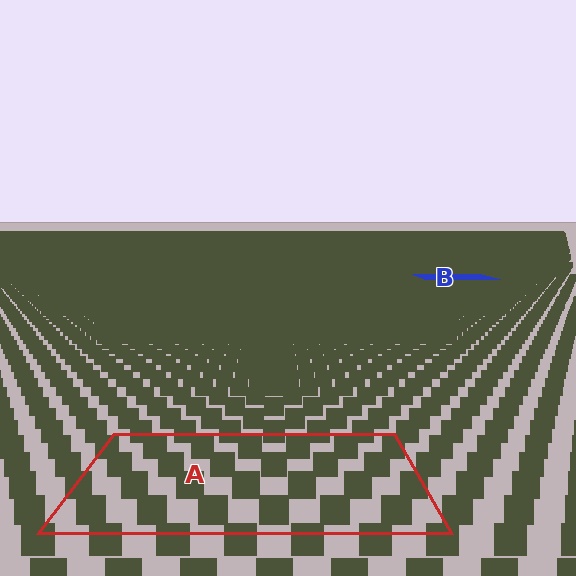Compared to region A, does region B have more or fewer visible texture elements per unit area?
Region B has more texture elements per unit area — they are packed more densely because it is farther away.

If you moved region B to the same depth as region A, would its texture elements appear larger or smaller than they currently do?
They would appear larger. At a closer depth, the same texture elements are projected at a bigger on-screen size.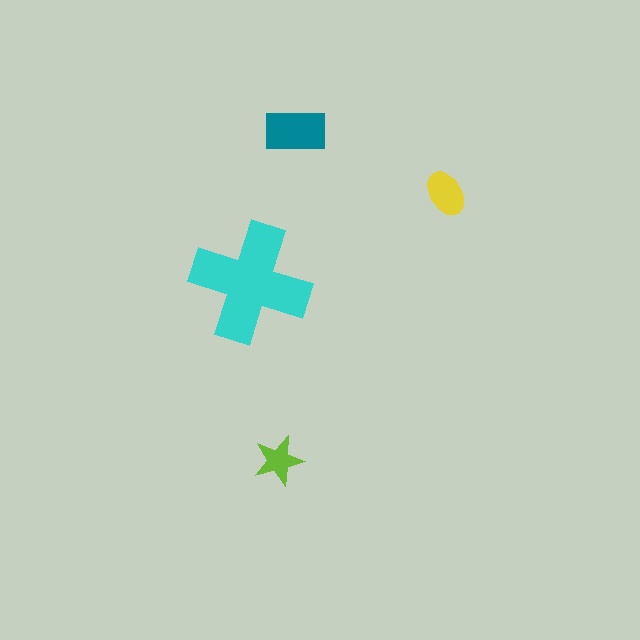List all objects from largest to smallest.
The cyan cross, the teal rectangle, the yellow ellipse, the lime star.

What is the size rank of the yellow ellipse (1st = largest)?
3rd.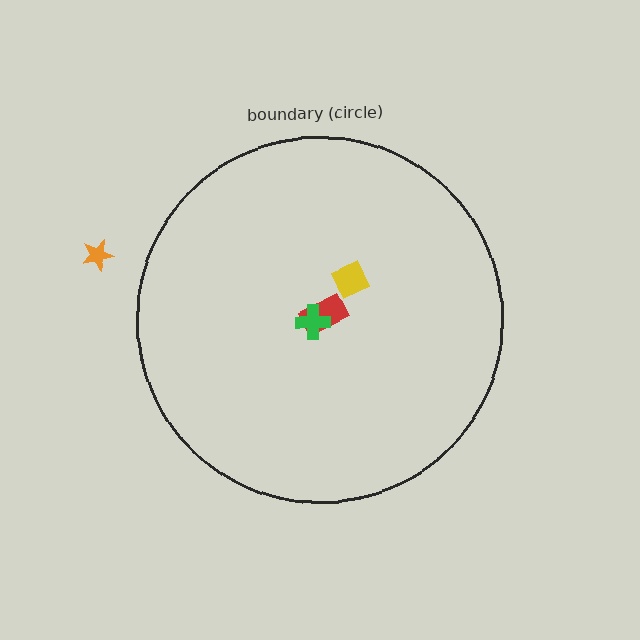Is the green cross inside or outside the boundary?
Inside.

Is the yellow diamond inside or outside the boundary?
Inside.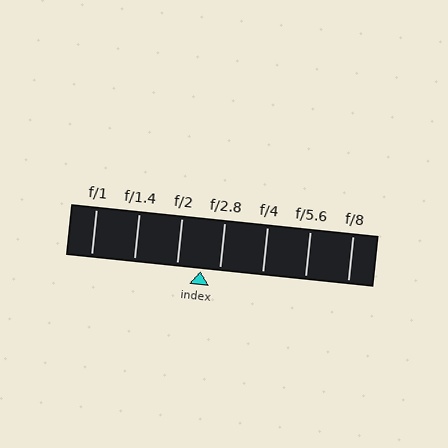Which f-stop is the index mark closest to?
The index mark is closest to f/2.8.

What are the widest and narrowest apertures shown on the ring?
The widest aperture shown is f/1 and the narrowest is f/8.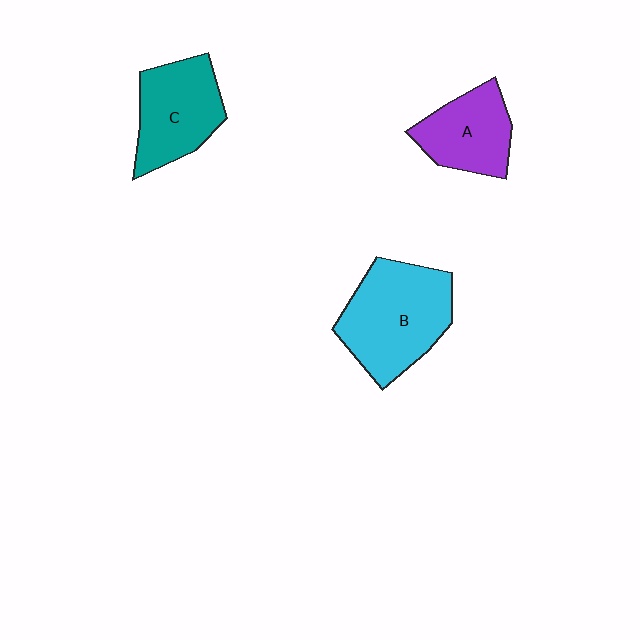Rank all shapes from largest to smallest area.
From largest to smallest: B (cyan), C (teal), A (purple).